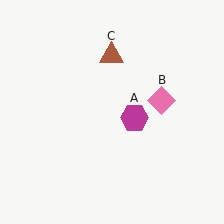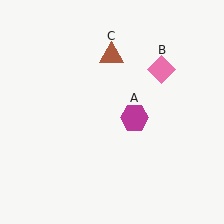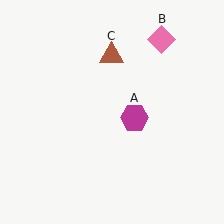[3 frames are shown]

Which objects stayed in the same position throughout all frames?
Magenta hexagon (object A) and brown triangle (object C) remained stationary.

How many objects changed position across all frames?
1 object changed position: pink diamond (object B).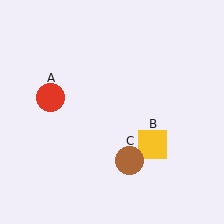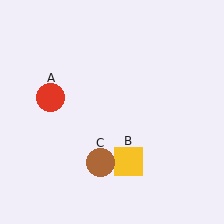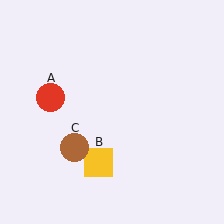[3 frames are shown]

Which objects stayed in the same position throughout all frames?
Red circle (object A) remained stationary.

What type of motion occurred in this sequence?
The yellow square (object B), brown circle (object C) rotated clockwise around the center of the scene.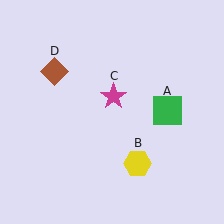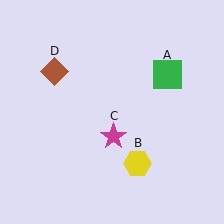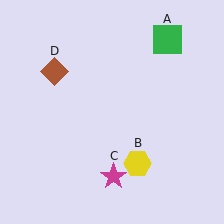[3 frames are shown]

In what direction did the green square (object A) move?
The green square (object A) moved up.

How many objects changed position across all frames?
2 objects changed position: green square (object A), magenta star (object C).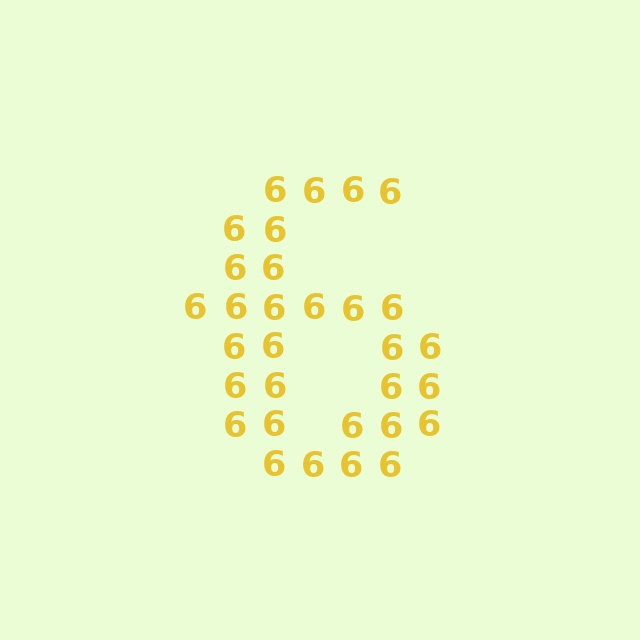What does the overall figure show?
The overall figure shows the digit 6.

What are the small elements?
The small elements are digit 6's.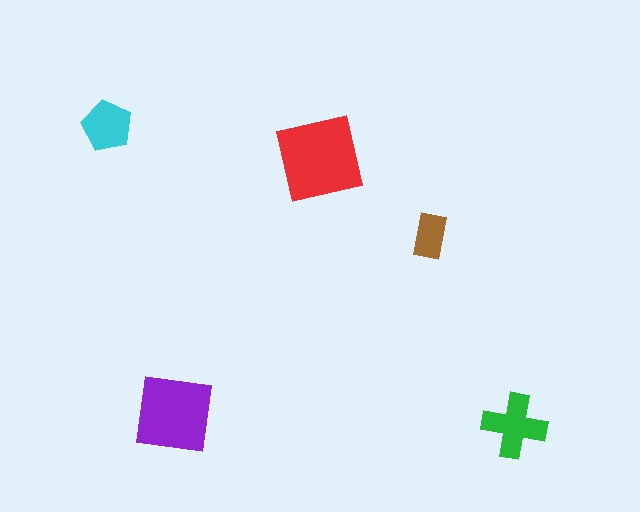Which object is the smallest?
The brown rectangle.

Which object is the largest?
The red square.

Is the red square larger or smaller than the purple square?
Larger.